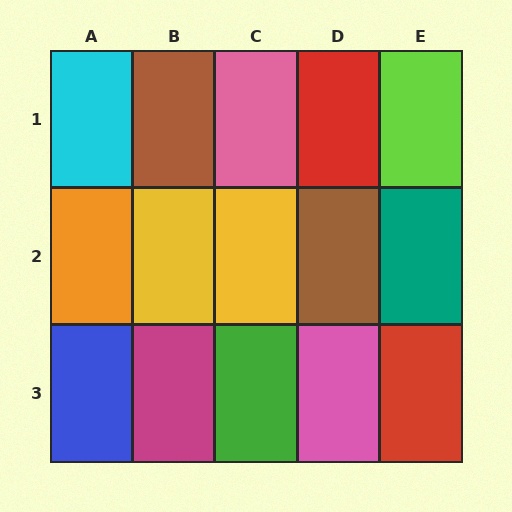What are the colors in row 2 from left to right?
Orange, yellow, yellow, brown, teal.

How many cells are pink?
2 cells are pink.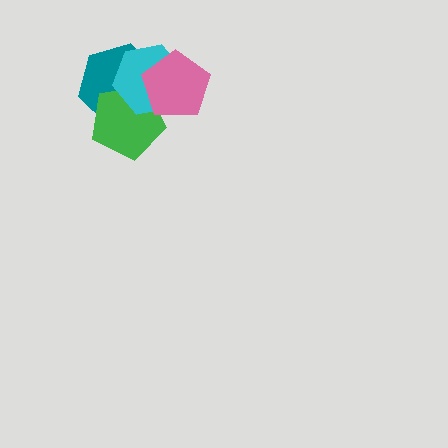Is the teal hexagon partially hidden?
Yes, it is partially covered by another shape.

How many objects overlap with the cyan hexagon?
3 objects overlap with the cyan hexagon.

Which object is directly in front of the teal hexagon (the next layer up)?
The green pentagon is directly in front of the teal hexagon.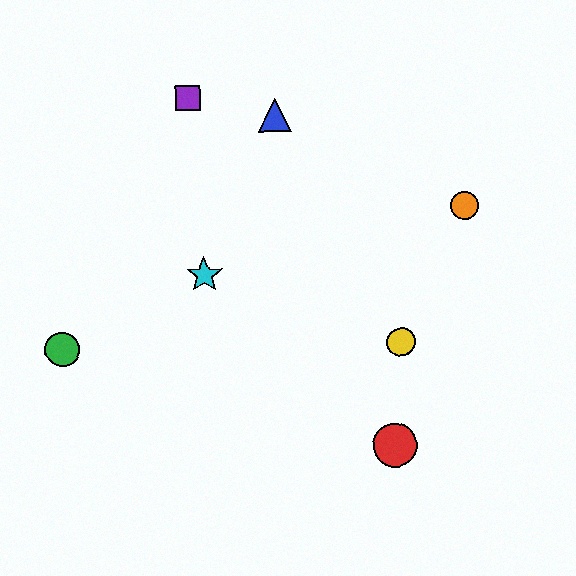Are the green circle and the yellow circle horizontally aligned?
Yes, both are at y≈350.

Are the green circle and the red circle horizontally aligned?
No, the green circle is at y≈350 and the red circle is at y≈445.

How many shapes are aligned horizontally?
2 shapes (the green circle, the yellow circle) are aligned horizontally.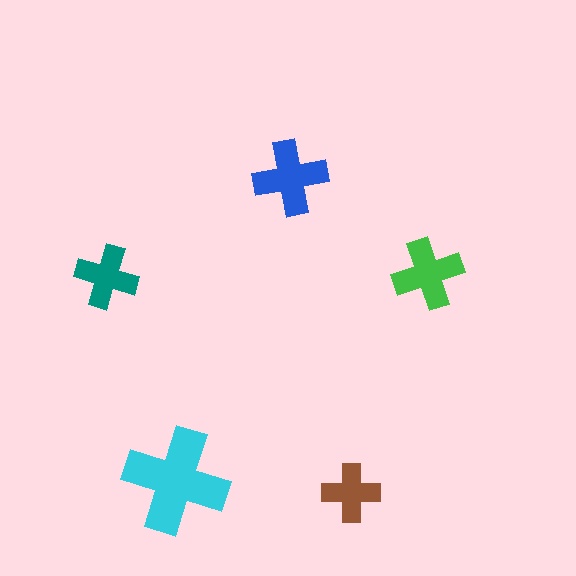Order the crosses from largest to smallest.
the cyan one, the blue one, the green one, the teal one, the brown one.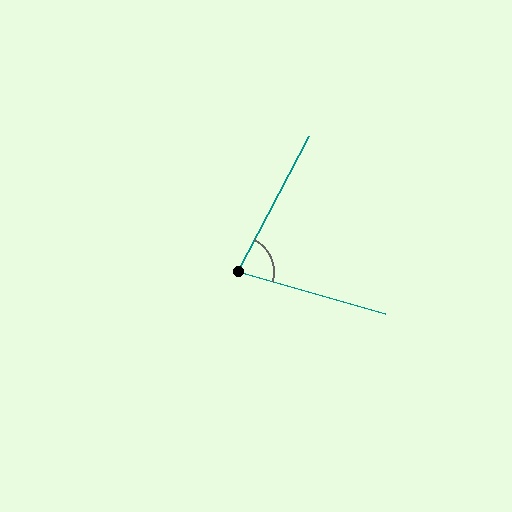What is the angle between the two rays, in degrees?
Approximately 78 degrees.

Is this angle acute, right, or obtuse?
It is acute.